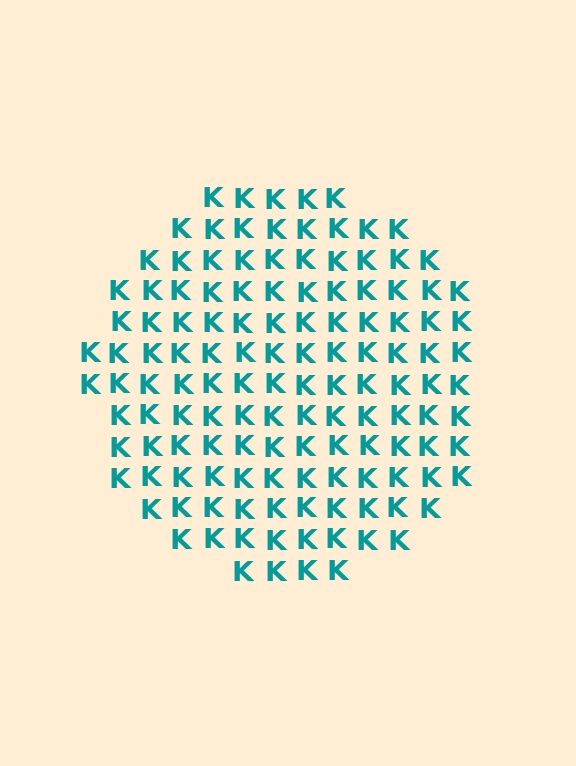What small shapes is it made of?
It is made of small letter K's.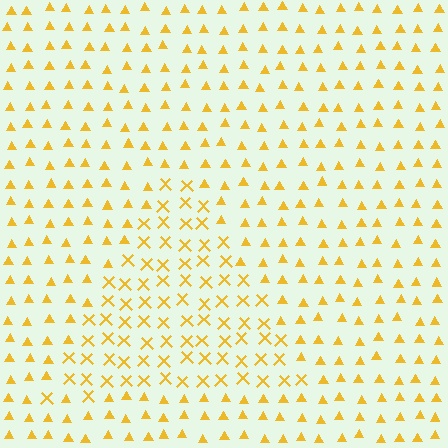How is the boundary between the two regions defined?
The boundary is defined by a change in element shape: X marks inside vs. triangles outside. All elements share the same color and spacing.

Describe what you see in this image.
The image is filled with small yellow elements arranged in a uniform grid. A triangle-shaped region contains X marks, while the surrounding area contains triangles. The boundary is defined purely by the change in element shape.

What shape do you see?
I see a triangle.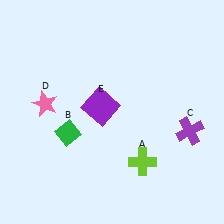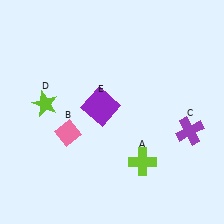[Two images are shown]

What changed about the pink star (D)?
In Image 1, D is pink. In Image 2, it changed to lime.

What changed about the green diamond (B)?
In Image 1, B is green. In Image 2, it changed to pink.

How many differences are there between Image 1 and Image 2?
There are 2 differences between the two images.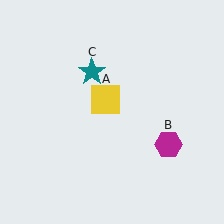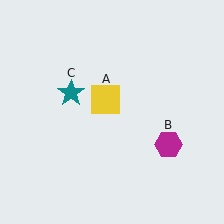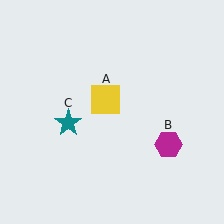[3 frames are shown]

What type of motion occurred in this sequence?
The teal star (object C) rotated counterclockwise around the center of the scene.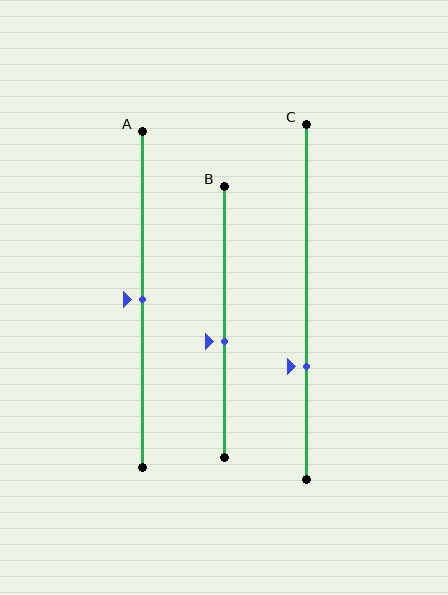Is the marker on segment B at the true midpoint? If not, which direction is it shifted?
No, the marker on segment B is shifted downward by about 7% of the segment length.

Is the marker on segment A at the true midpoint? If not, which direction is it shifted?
Yes, the marker on segment A is at the true midpoint.